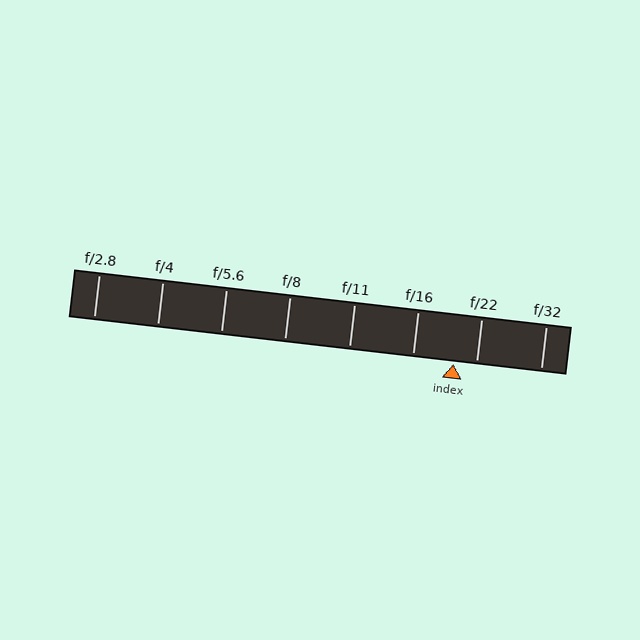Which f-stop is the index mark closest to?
The index mark is closest to f/22.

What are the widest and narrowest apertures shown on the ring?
The widest aperture shown is f/2.8 and the narrowest is f/32.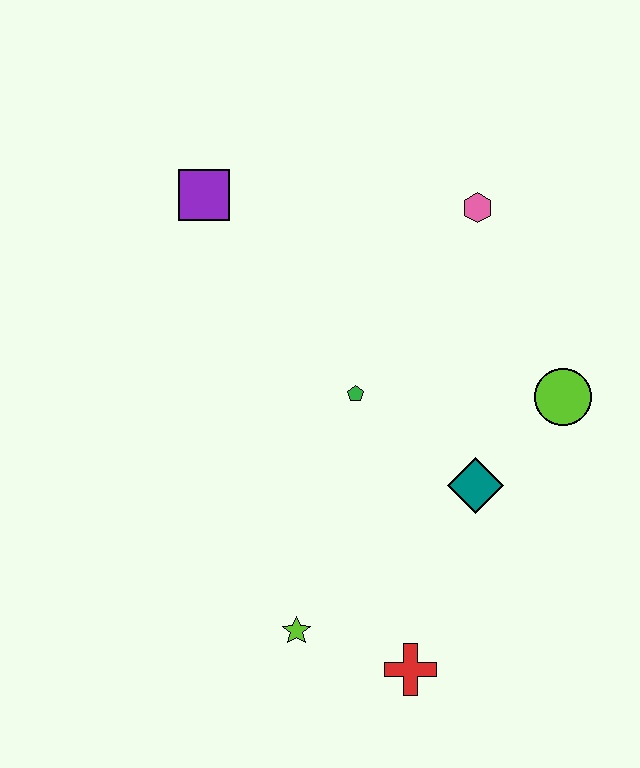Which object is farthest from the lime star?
The pink hexagon is farthest from the lime star.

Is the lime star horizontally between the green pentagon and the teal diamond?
No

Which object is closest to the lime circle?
The teal diamond is closest to the lime circle.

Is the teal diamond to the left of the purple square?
No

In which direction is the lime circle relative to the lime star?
The lime circle is to the right of the lime star.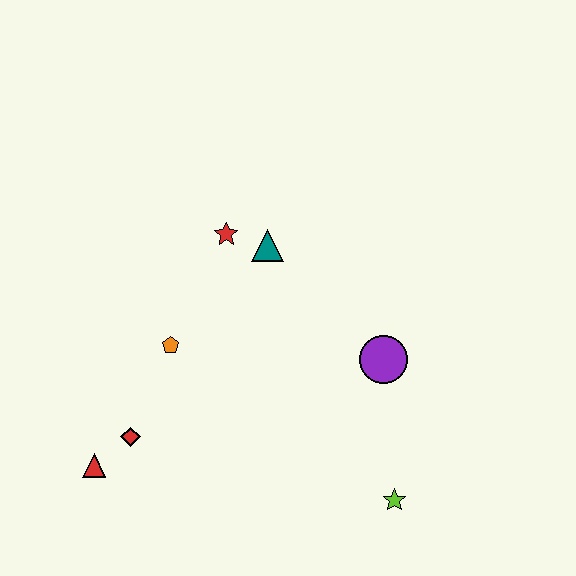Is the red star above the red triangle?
Yes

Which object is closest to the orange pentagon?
The red diamond is closest to the orange pentagon.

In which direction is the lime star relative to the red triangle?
The lime star is to the right of the red triangle.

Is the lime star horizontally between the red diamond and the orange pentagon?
No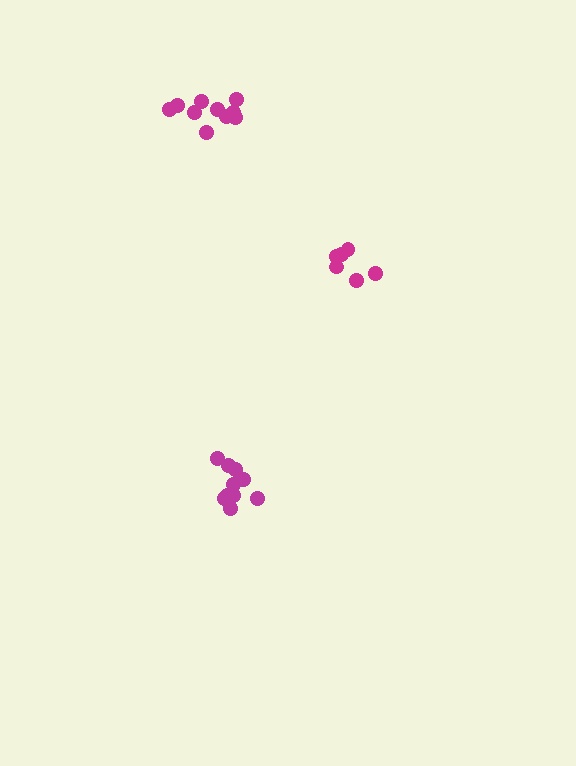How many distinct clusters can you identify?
There are 3 distinct clusters.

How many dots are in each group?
Group 1: 6 dots, Group 2: 10 dots, Group 3: 10 dots (26 total).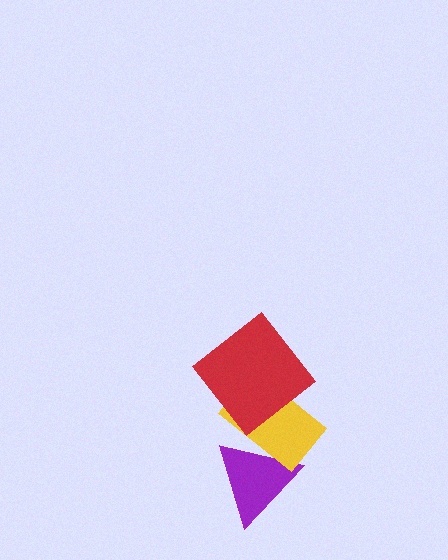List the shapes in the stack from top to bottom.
From top to bottom: the red diamond, the yellow rectangle, the purple triangle.